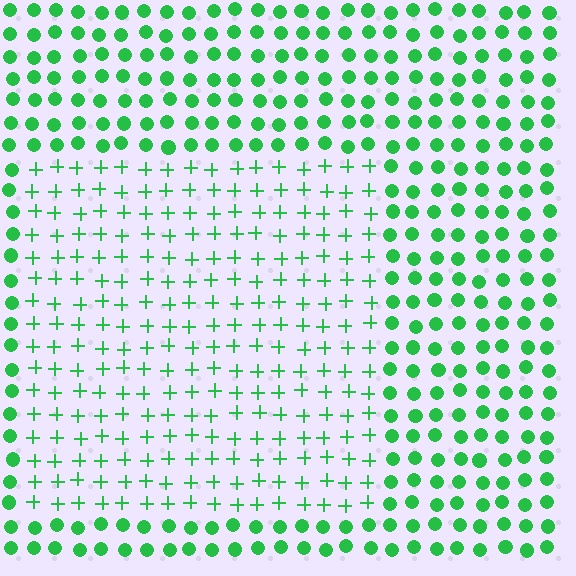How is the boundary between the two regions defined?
The boundary is defined by a change in element shape: plus signs inside vs. circles outside. All elements share the same color and spacing.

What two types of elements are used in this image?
The image uses plus signs inside the rectangle region and circles outside it.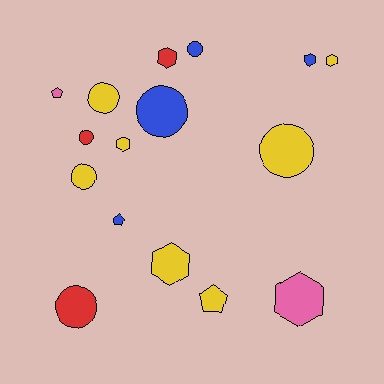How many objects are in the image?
There are 16 objects.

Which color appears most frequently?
Yellow, with 7 objects.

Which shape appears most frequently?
Circle, with 7 objects.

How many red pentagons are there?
There are no red pentagons.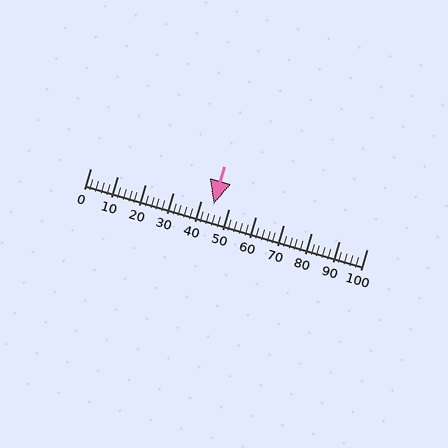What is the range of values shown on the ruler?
The ruler shows values from 0 to 100.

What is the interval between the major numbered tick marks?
The major tick marks are spaced 10 units apart.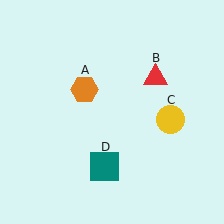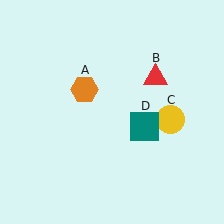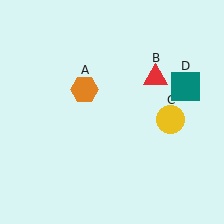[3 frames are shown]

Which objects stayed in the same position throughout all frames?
Orange hexagon (object A) and red triangle (object B) and yellow circle (object C) remained stationary.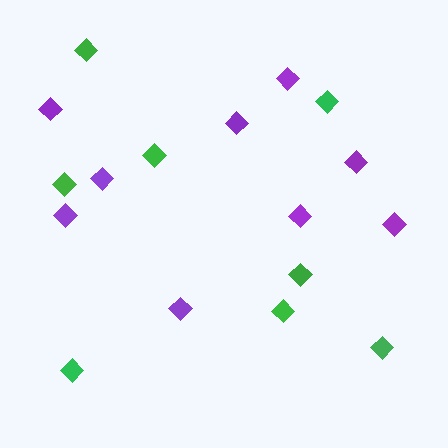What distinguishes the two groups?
There are 2 groups: one group of purple diamonds (9) and one group of green diamonds (8).